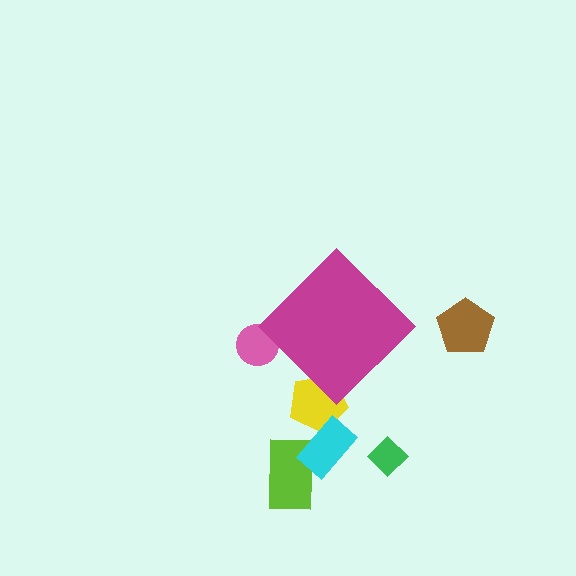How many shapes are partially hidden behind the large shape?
2 shapes are partially hidden.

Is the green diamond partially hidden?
No, the green diamond is fully visible.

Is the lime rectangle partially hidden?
No, the lime rectangle is fully visible.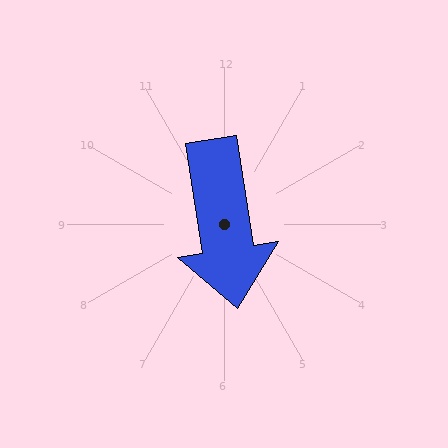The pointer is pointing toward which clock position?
Roughly 6 o'clock.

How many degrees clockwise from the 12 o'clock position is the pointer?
Approximately 171 degrees.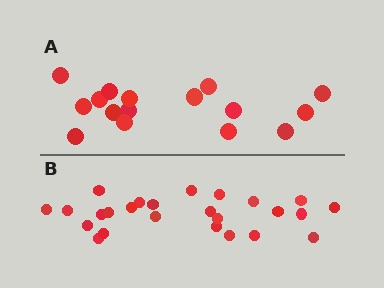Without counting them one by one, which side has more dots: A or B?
Region B (the bottom region) has more dots.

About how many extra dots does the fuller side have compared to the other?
Region B has roughly 8 or so more dots than region A.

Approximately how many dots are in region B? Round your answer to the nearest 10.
About 20 dots. (The exact count is 25, which rounds to 20.)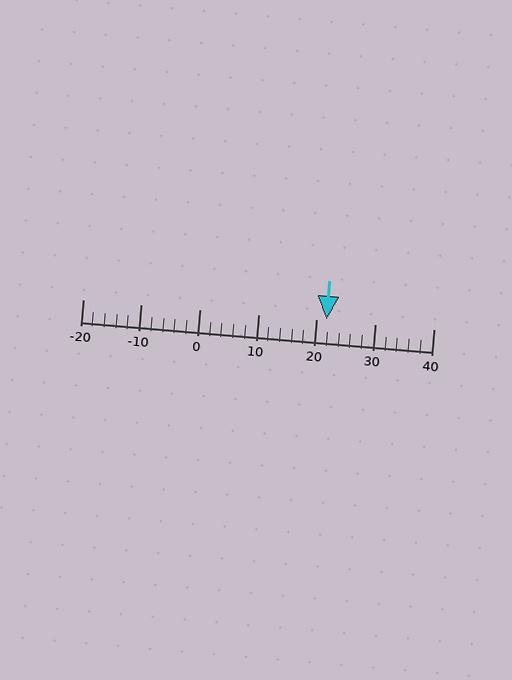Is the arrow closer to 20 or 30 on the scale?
The arrow is closer to 20.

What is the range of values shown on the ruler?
The ruler shows values from -20 to 40.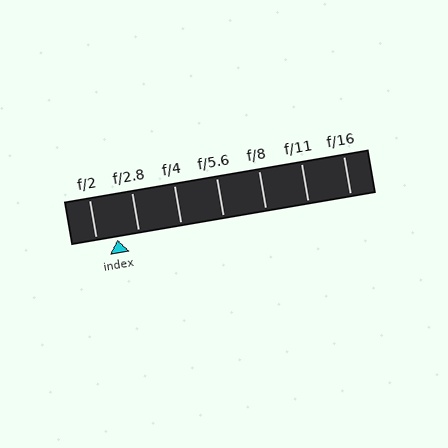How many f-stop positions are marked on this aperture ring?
There are 7 f-stop positions marked.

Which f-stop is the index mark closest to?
The index mark is closest to f/2.